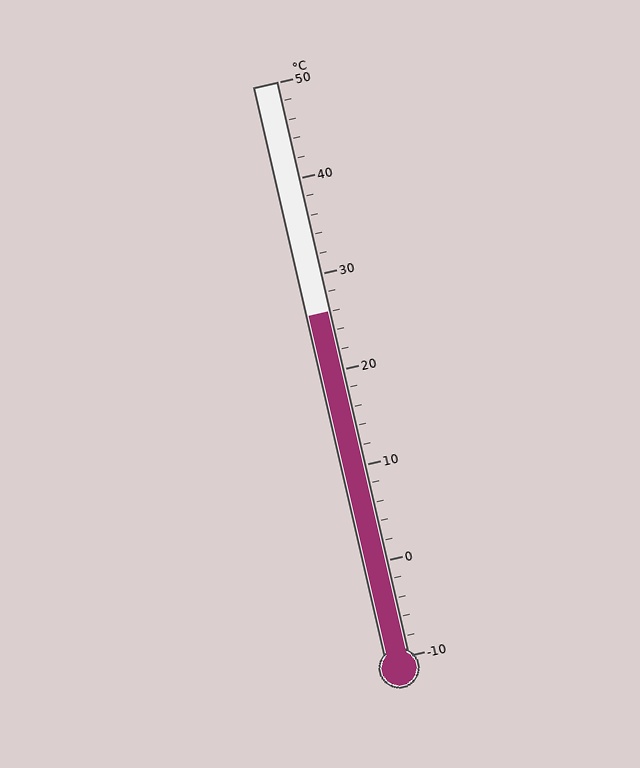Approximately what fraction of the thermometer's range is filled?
The thermometer is filled to approximately 60% of its range.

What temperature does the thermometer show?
The thermometer shows approximately 26°C.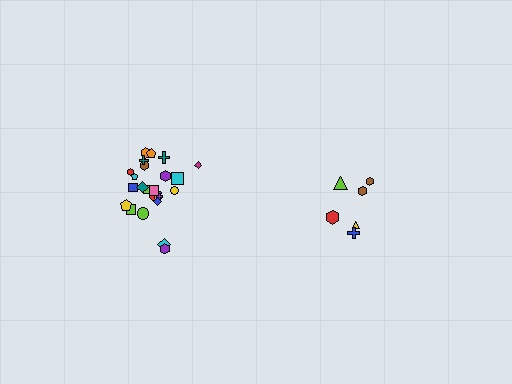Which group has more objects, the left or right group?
The left group.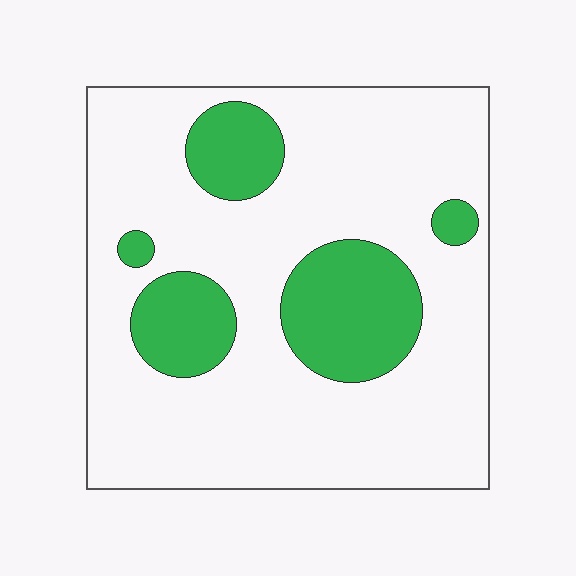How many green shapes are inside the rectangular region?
5.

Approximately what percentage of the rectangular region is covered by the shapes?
Approximately 20%.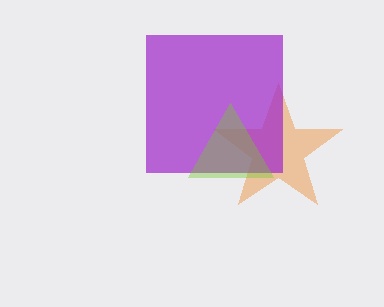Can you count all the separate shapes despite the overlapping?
Yes, there are 3 separate shapes.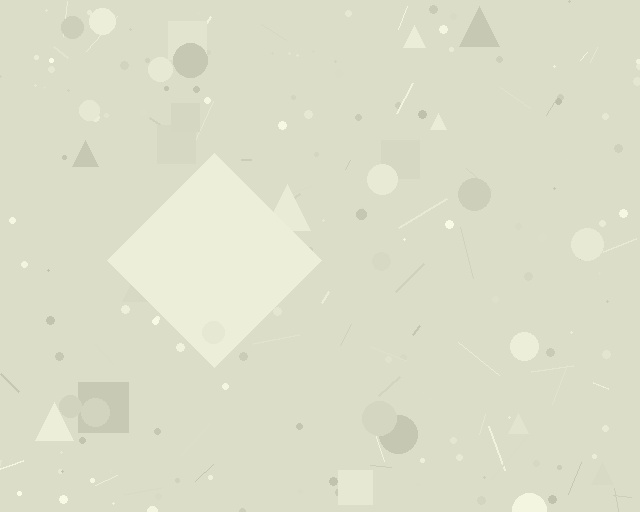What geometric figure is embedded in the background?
A diamond is embedded in the background.